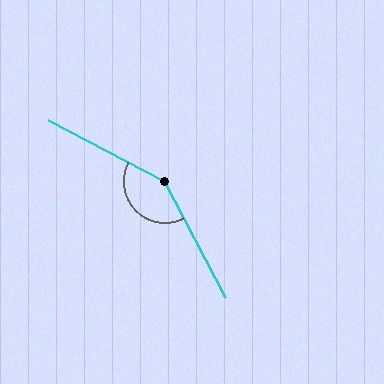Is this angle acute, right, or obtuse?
It is obtuse.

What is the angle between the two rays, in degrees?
Approximately 145 degrees.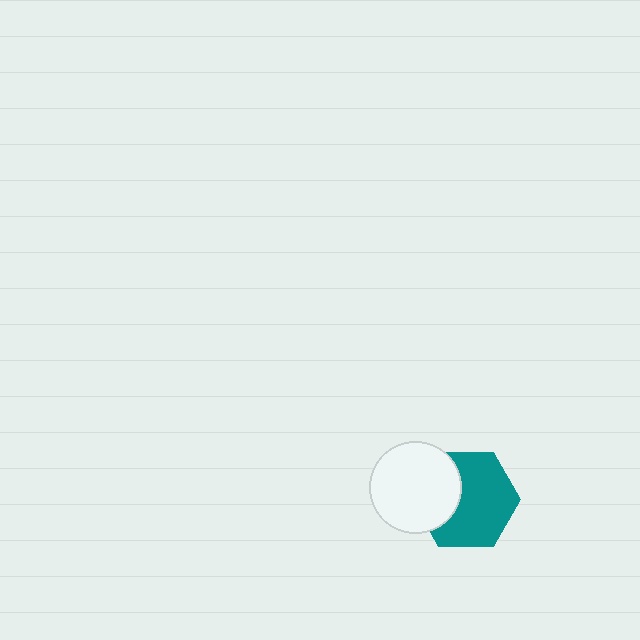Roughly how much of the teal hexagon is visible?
Most of it is visible (roughly 68%).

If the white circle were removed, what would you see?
You would see the complete teal hexagon.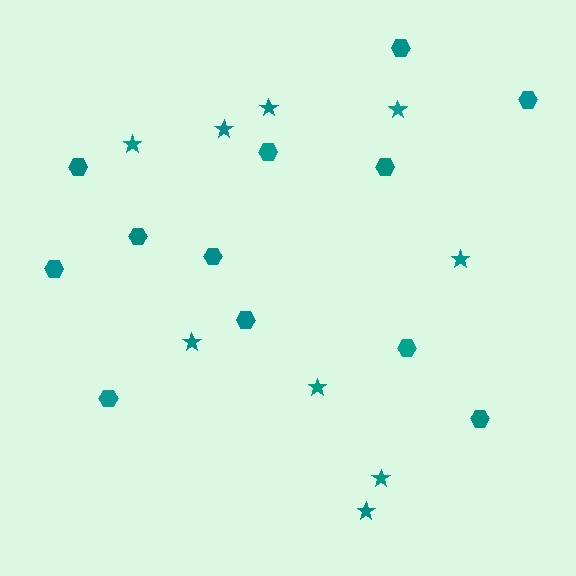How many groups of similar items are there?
There are 2 groups: one group of hexagons (12) and one group of stars (9).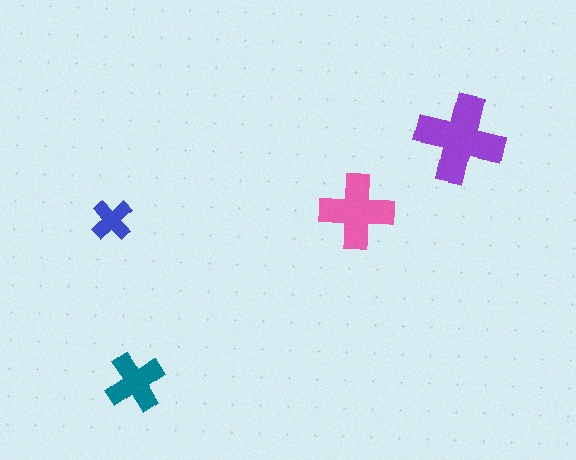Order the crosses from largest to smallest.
the purple one, the pink one, the teal one, the blue one.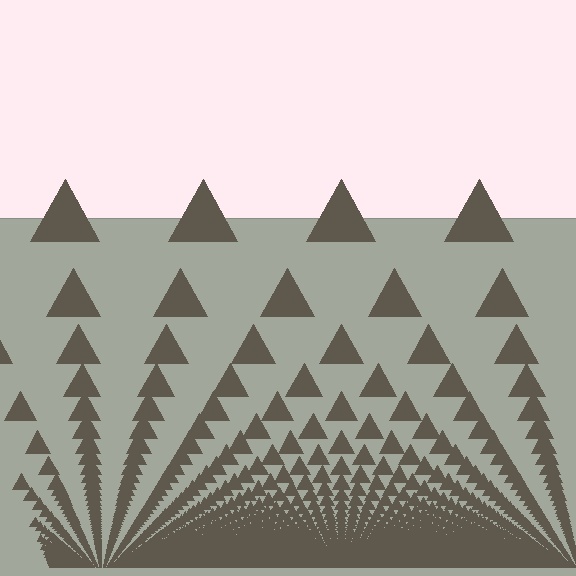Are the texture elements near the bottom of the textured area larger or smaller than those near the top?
Smaller. The gradient is inverted — elements near the bottom are smaller and denser.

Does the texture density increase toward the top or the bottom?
Density increases toward the bottom.